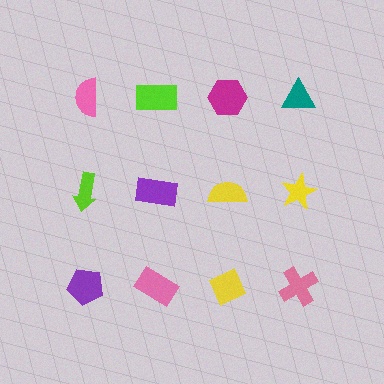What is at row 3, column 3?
A yellow diamond.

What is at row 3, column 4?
A pink cross.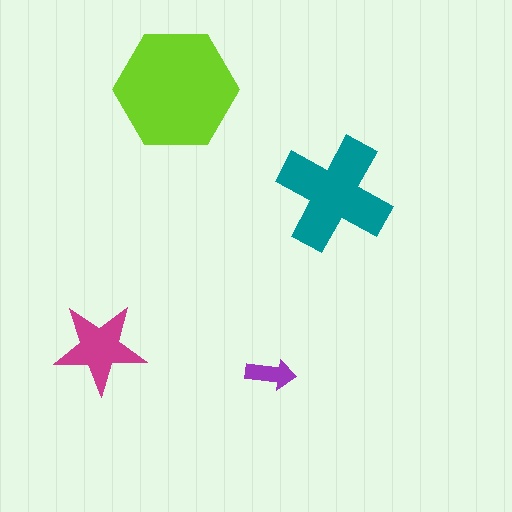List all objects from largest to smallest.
The lime hexagon, the teal cross, the magenta star, the purple arrow.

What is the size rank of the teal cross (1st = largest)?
2nd.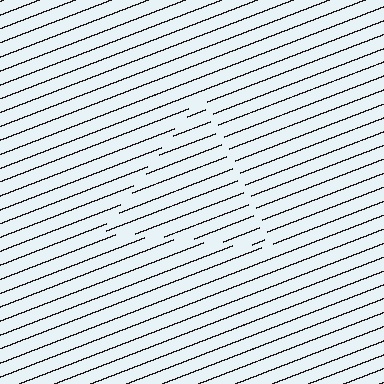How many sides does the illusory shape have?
3 sides — the line-ends trace a triangle.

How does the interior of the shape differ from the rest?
The interior of the shape contains the same grating, shifted by half a period — the contour is defined by the phase discontinuity where line-ends from the inner and outer gratings abut.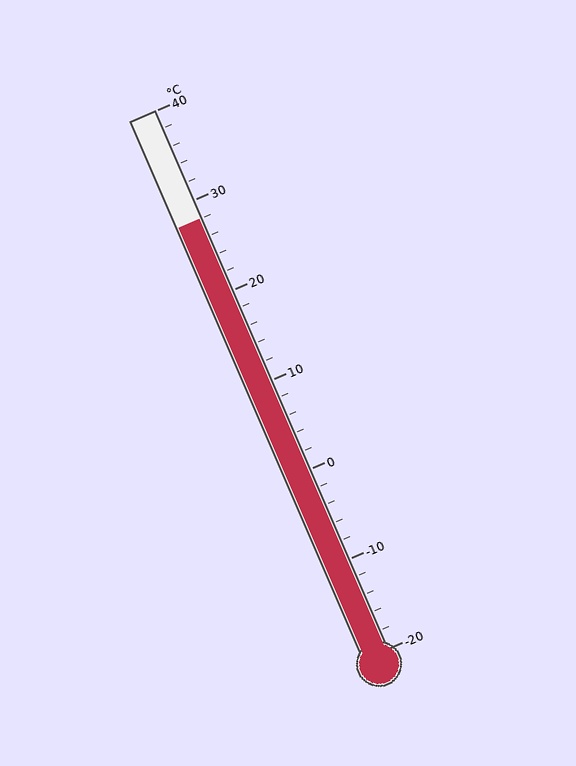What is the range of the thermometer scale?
The thermometer scale ranges from -20°C to 40°C.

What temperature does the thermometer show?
The thermometer shows approximately 28°C.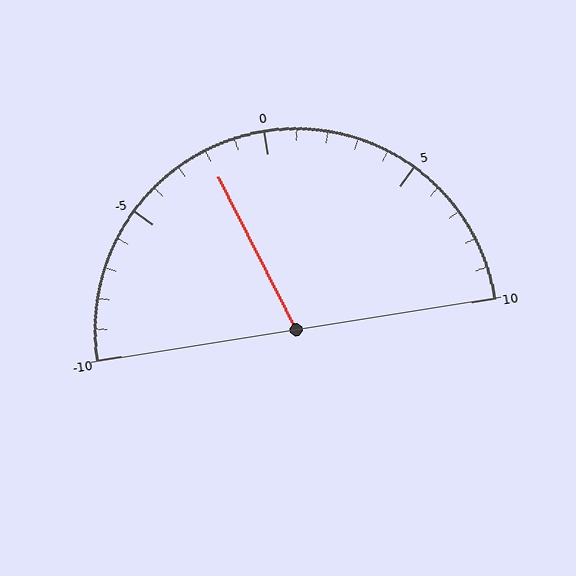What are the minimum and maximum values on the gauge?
The gauge ranges from -10 to 10.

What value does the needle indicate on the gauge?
The needle indicates approximately -2.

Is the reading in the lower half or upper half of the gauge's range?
The reading is in the lower half of the range (-10 to 10).